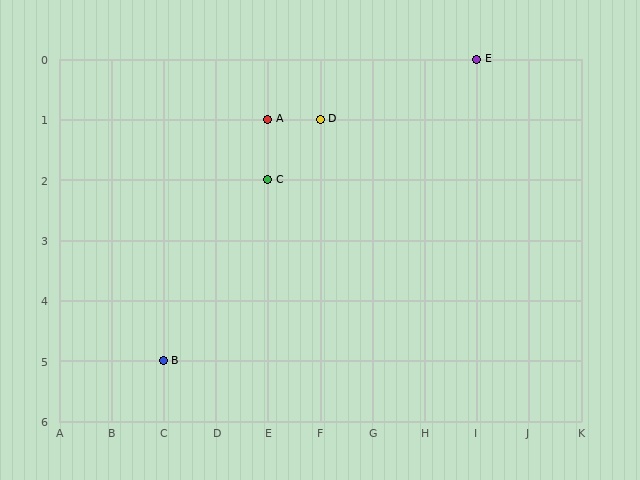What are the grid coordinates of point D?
Point D is at grid coordinates (F, 1).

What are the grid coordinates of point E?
Point E is at grid coordinates (I, 0).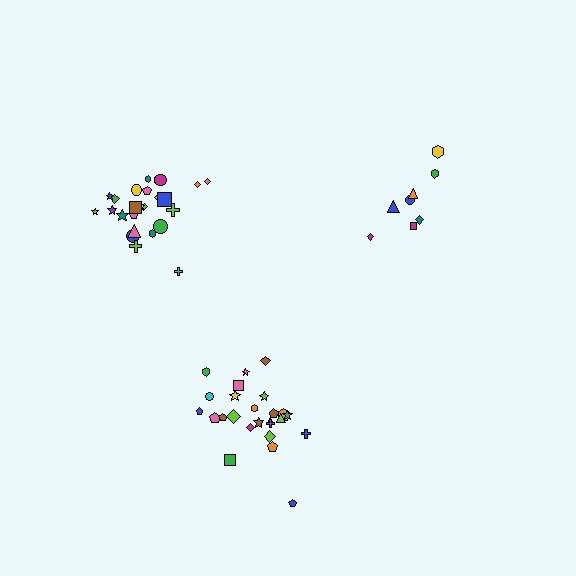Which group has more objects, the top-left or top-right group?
The top-left group.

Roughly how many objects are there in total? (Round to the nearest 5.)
Roughly 60 objects in total.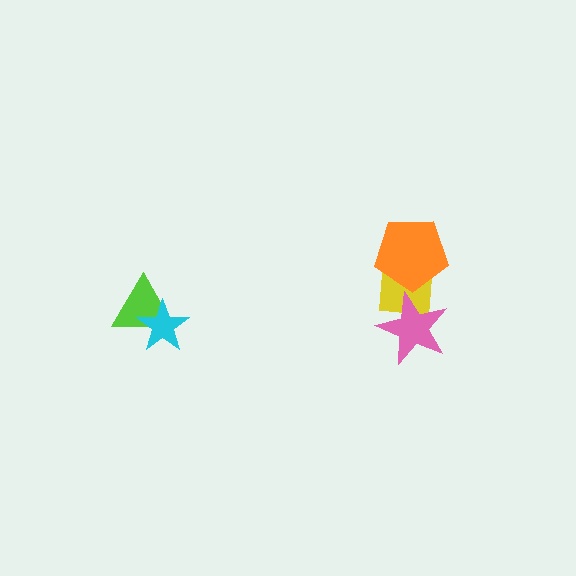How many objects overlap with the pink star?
1 object overlaps with the pink star.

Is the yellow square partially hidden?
Yes, it is partially covered by another shape.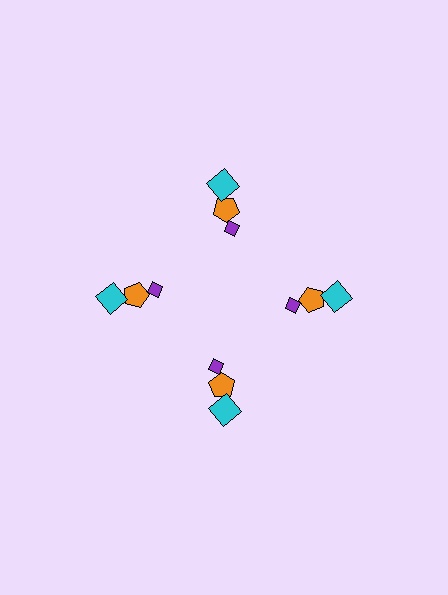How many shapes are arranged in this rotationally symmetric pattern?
There are 12 shapes, arranged in 4 groups of 3.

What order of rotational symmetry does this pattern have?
This pattern has 4-fold rotational symmetry.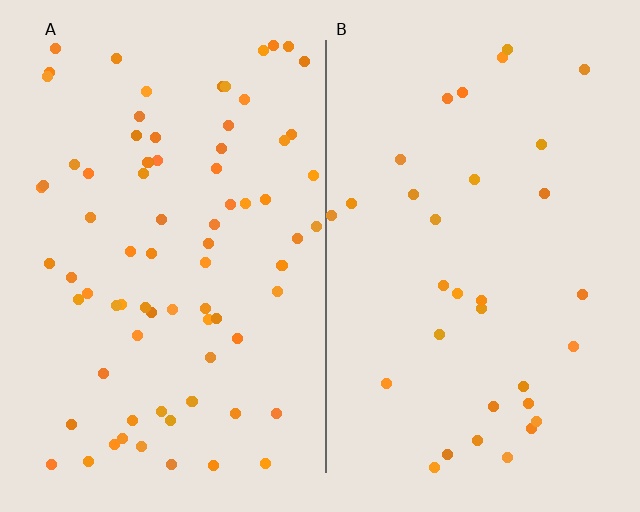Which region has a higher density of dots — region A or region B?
A (the left).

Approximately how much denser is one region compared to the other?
Approximately 2.4× — region A over region B.